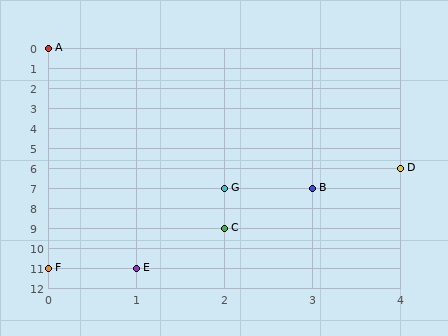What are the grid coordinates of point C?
Point C is at grid coordinates (2, 9).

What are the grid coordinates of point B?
Point B is at grid coordinates (3, 7).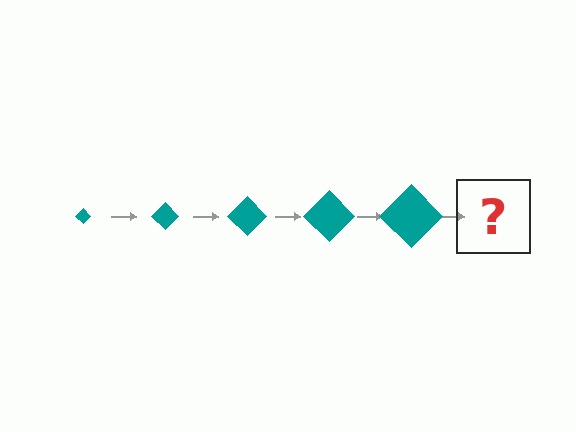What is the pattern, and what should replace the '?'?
The pattern is that the diamond gets progressively larger each step. The '?' should be a teal diamond, larger than the previous one.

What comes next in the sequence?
The next element should be a teal diamond, larger than the previous one.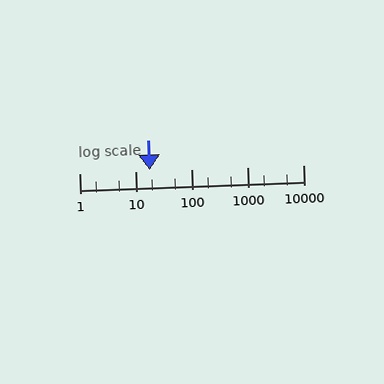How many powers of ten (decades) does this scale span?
The scale spans 4 decades, from 1 to 10000.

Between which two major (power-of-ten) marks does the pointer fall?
The pointer is between 10 and 100.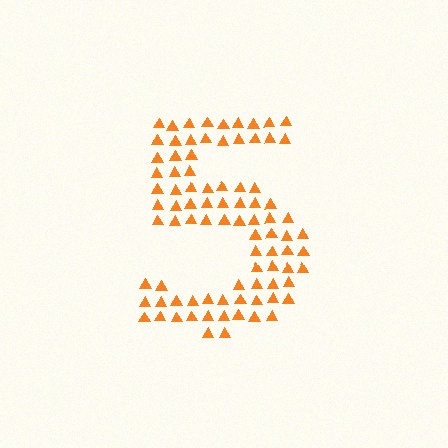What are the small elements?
The small elements are triangles.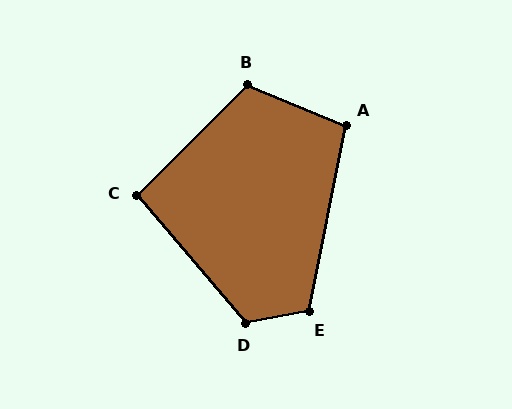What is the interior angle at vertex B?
Approximately 113 degrees (obtuse).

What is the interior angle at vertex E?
Approximately 112 degrees (obtuse).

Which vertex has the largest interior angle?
D, at approximately 120 degrees.